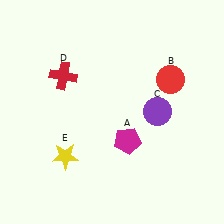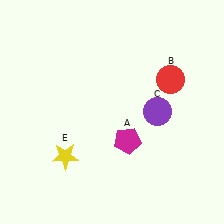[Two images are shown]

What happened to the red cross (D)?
The red cross (D) was removed in Image 2. It was in the top-left area of Image 1.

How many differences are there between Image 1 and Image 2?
There is 1 difference between the two images.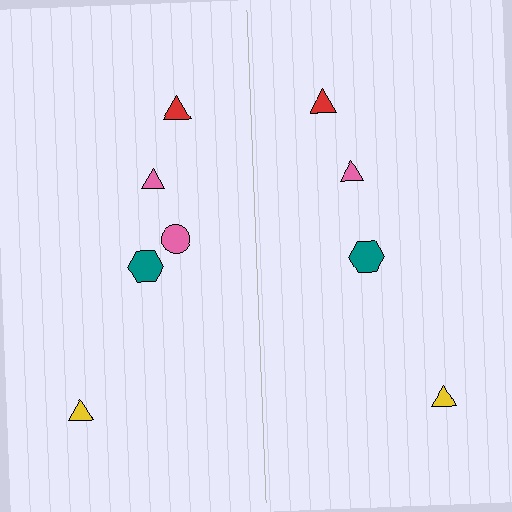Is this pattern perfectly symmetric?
No, the pattern is not perfectly symmetric. A pink circle is missing from the right side.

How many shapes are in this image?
There are 9 shapes in this image.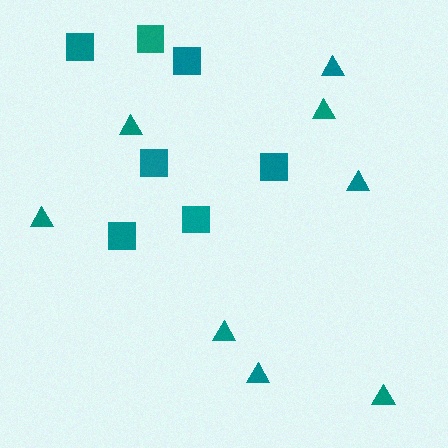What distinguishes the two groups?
There are 2 groups: one group of triangles (8) and one group of squares (7).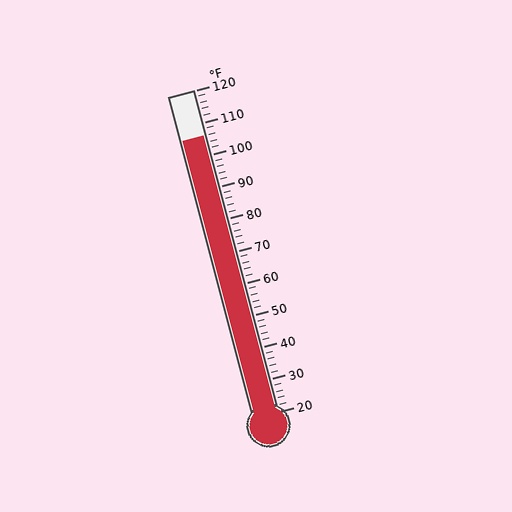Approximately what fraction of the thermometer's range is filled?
The thermometer is filled to approximately 85% of its range.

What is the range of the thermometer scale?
The thermometer scale ranges from 20°F to 120°F.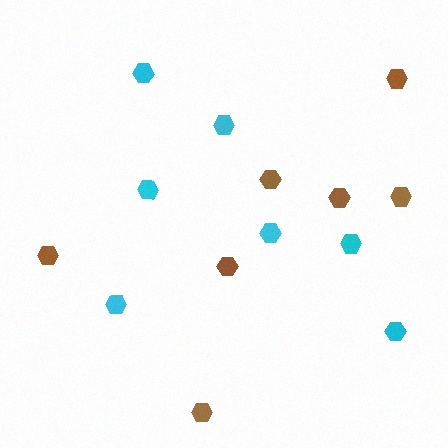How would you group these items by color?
There are 2 groups: one group of brown hexagons (7) and one group of cyan hexagons (7).